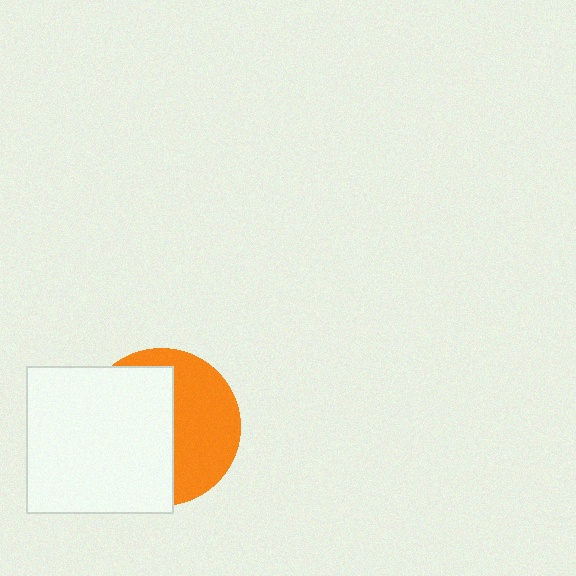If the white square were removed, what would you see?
You would see the complete orange circle.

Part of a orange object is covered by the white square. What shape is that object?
It is a circle.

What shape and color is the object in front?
The object in front is a white square.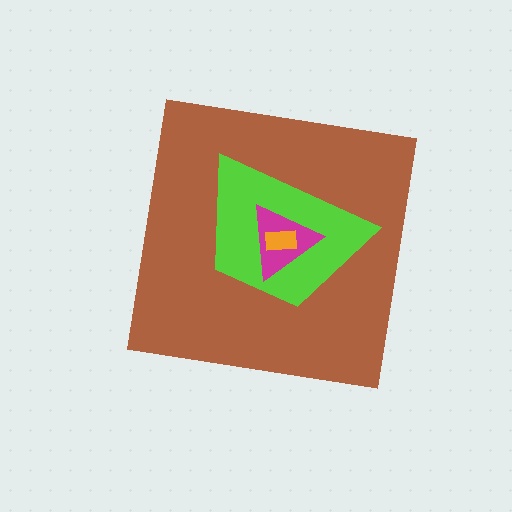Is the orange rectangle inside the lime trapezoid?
Yes.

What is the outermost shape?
The brown square.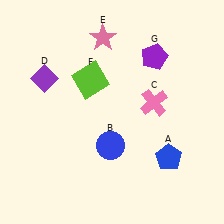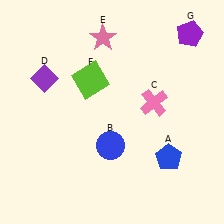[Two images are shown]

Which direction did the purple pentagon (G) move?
The purple pentagon (G) moved right.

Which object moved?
The purple pentagon (G) moved right.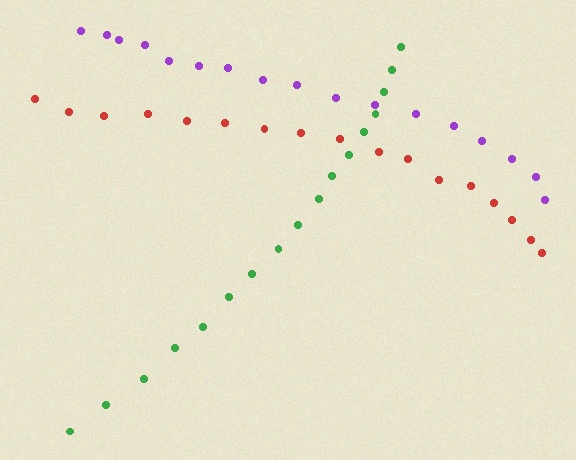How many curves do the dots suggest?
There are 3 distinct paths.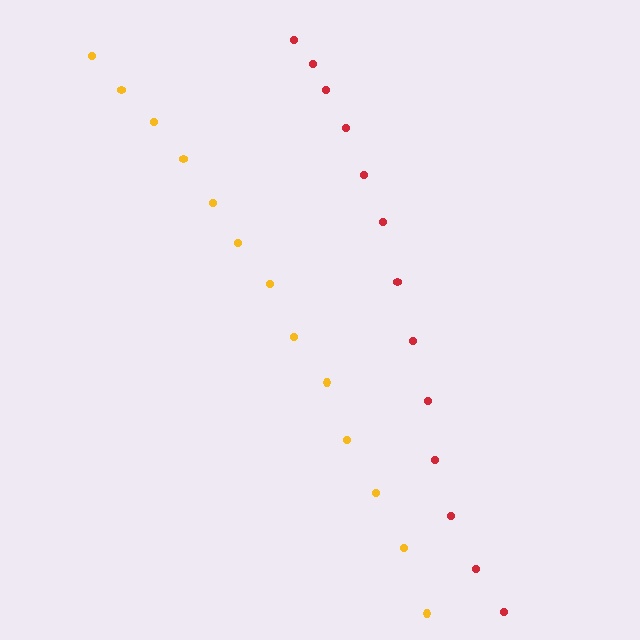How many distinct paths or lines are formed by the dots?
There are 2 distinct paths.